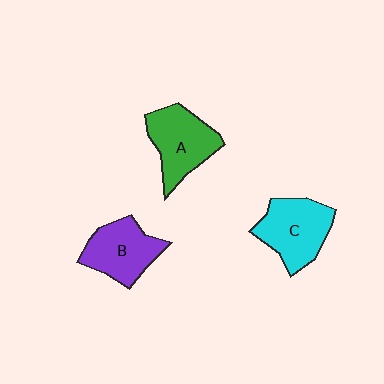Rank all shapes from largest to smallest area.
From largest to smallest: C (cyan), A (green), B (purple).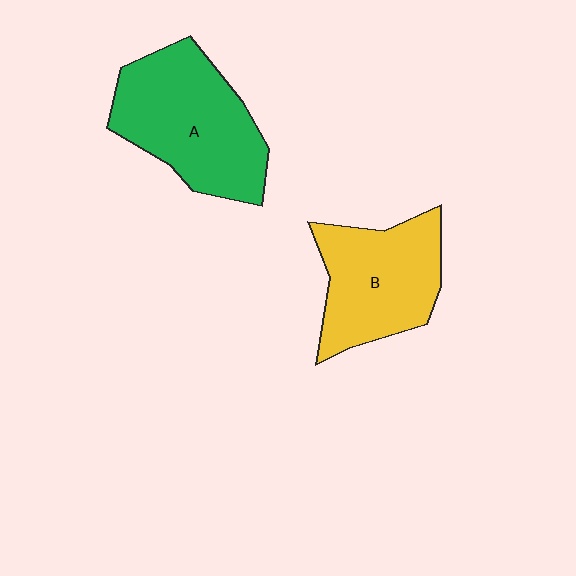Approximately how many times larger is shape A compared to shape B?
Approximately 1.2 times.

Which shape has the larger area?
Shape A (green).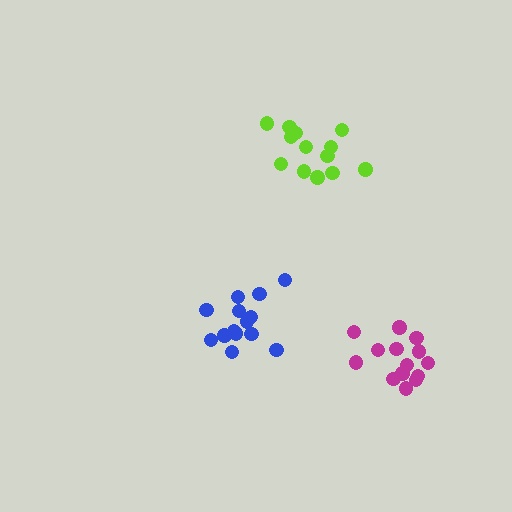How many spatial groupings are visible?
There are 3 spatial groupings.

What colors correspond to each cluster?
The clusters are colored: lime, blue, magenta.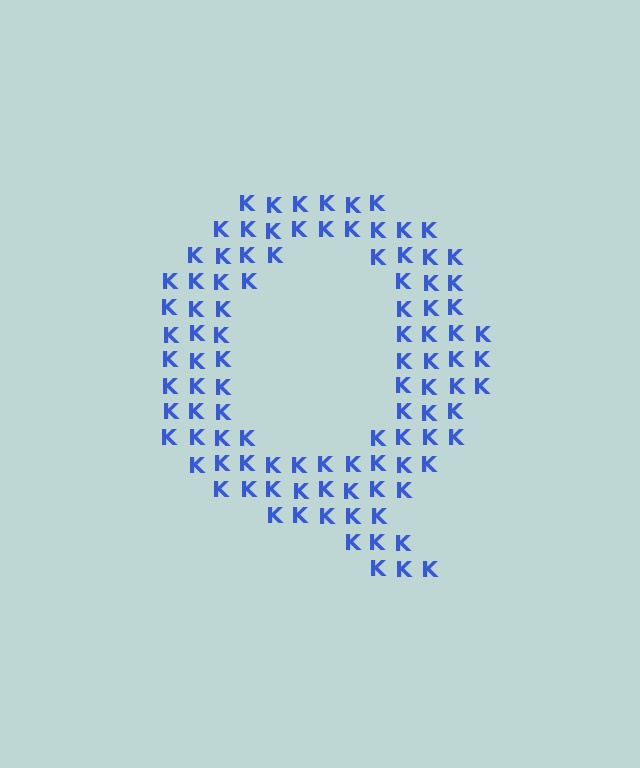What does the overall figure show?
The overall figure shows the letter Q.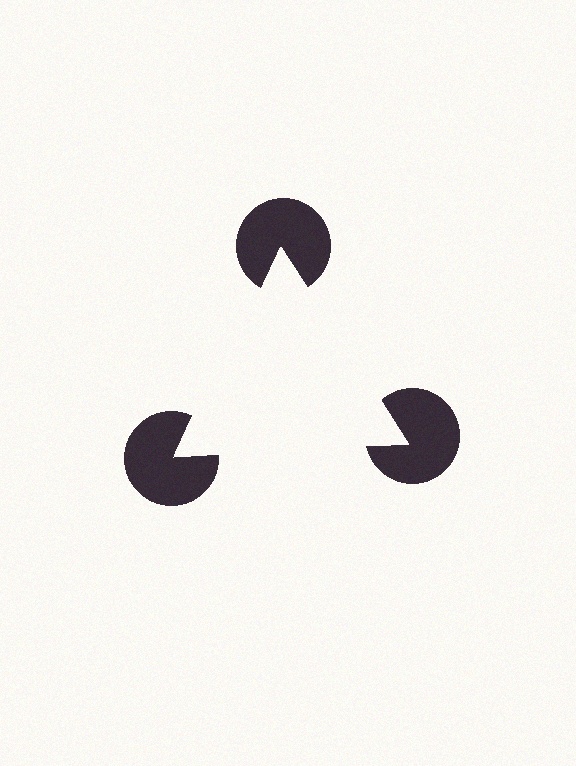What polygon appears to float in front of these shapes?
An illusory triangle — its edges are inferred from the aligned wedge cuts in the pac-man discs, not physically drawn.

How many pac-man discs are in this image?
There are 3 — one at each vertex of the illusory triangle.